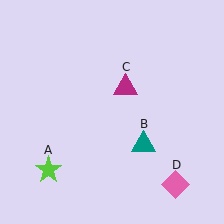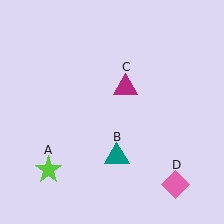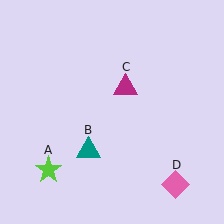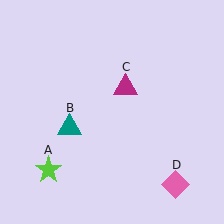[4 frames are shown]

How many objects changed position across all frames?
1 object changed position: teal triangle (object B).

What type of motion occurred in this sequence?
The teal triangle (object B) rotated clockwise around the center of the scene.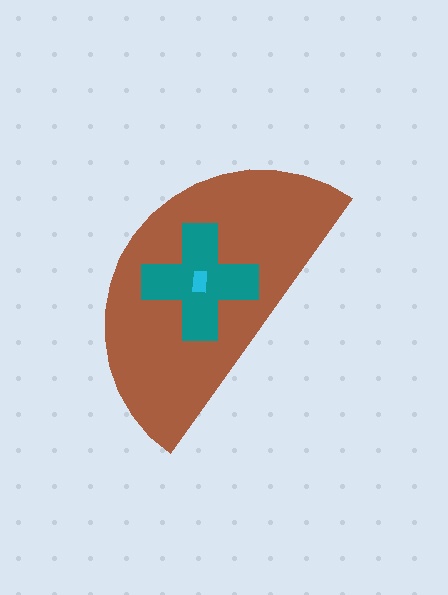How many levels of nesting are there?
3.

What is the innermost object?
The cyan rectangle.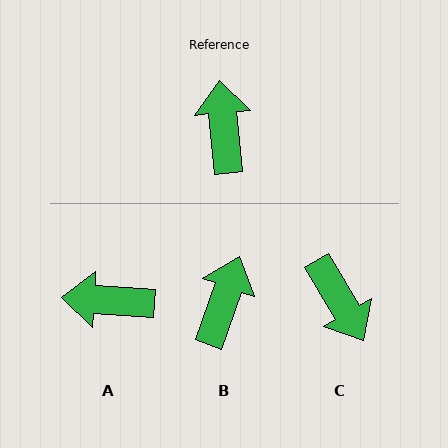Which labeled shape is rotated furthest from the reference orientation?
C, about 154 degrees away.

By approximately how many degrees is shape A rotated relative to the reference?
Approximately 81 degrees counter-clockwise.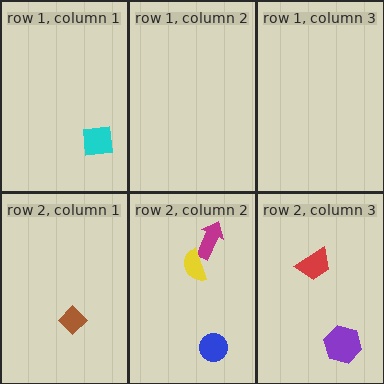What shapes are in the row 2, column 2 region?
The magenta arrow, the yellow semicircle, the blue circle.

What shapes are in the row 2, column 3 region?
The purple hexagon, the red trapezoid.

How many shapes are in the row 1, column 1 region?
1.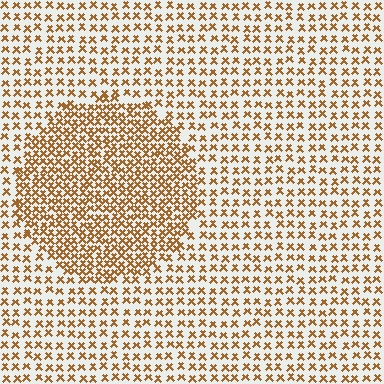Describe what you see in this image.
The image contains small brown elements arranged at two different densities. A circle-shaped region is visible where the elements are more densely packed than the surrounding area.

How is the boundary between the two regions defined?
The boundary is defined by a change in element density (approximately 1.9x ratio). All elements are the same color, size, and shape.